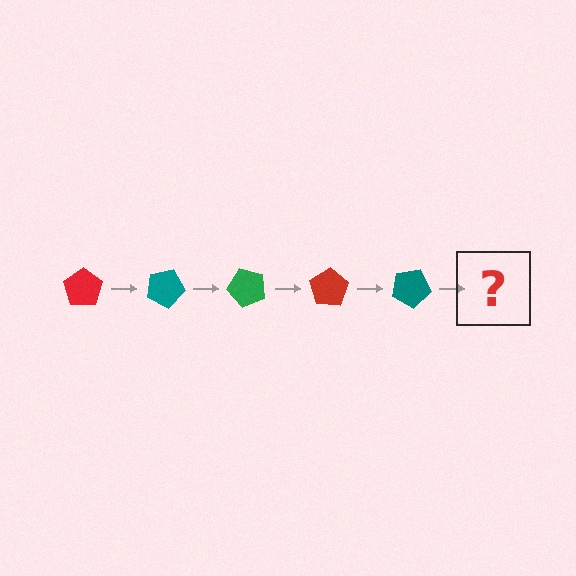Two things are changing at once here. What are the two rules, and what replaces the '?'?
The two rules are that it rotates 25 degrees each step and the color cycles through red, teal, and green. The '?' should be a green pentagon, rotated 125 degrees from the start.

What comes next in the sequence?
The next element should be a green pentagon, rotated 125 degrees from the start.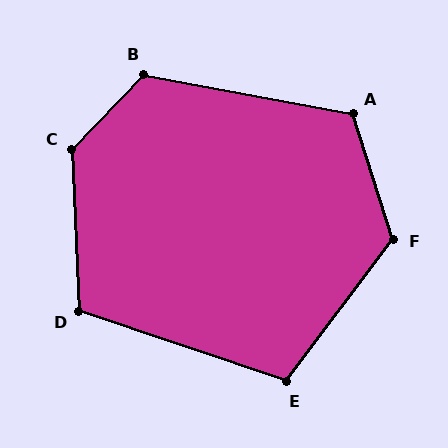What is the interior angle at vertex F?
Approximately 126 degrees (obtuse).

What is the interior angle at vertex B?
Approximately 123 degrees (obtuse).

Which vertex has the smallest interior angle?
E, at approximately 108 degrees.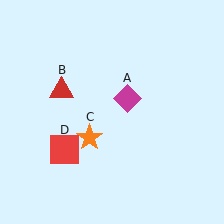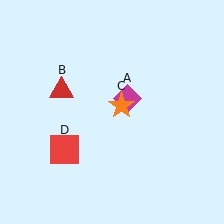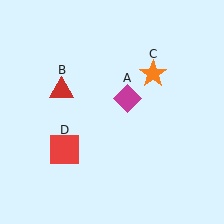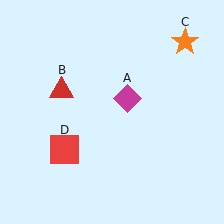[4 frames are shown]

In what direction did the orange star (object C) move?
The orange star (object C) moved up and to the right.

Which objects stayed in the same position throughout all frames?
Magenta diamond (object A) and red triangle (object B) and red square (object D) remained stationary.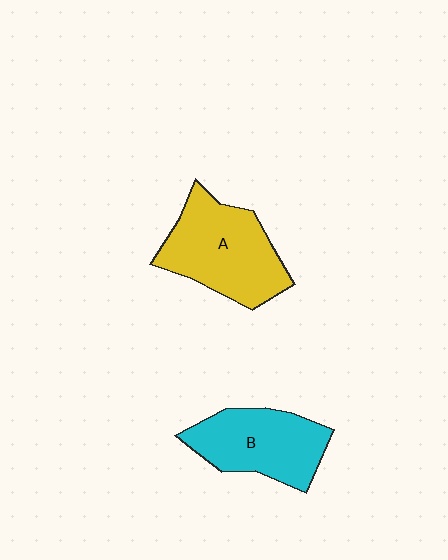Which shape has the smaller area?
Shape B (cyan).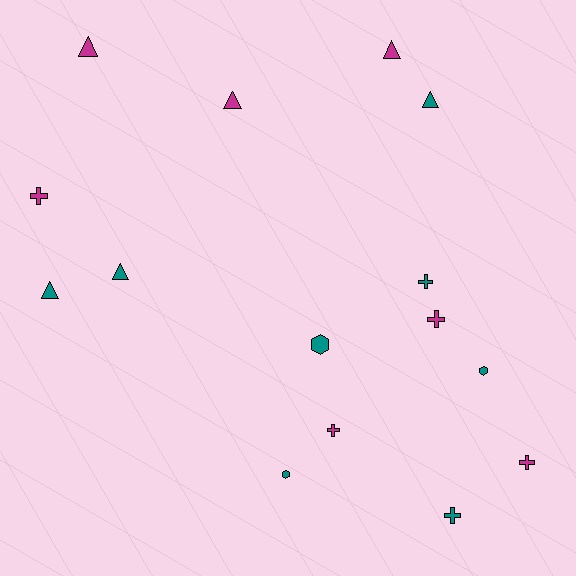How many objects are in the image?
There are 15 objects.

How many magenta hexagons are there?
There are no magenta hexagons.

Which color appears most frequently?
Teal, with 8 objects.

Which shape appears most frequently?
Cross, with 6 objects.